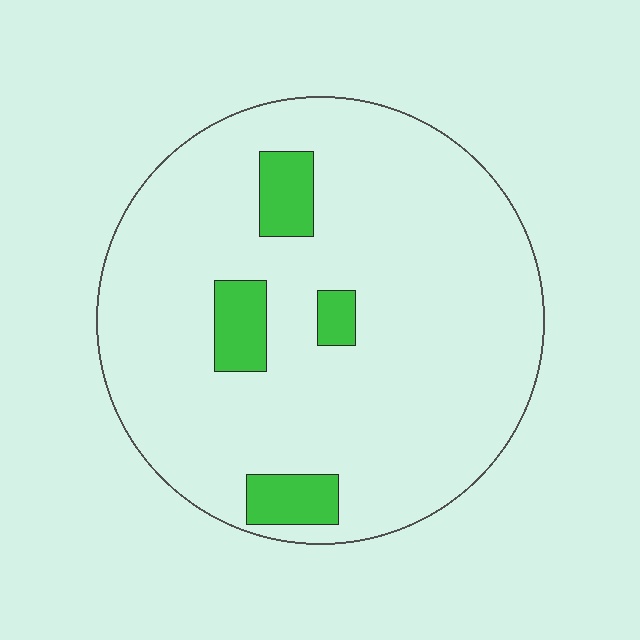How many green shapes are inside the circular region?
4.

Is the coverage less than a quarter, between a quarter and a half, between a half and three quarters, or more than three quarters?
Less than a quarter.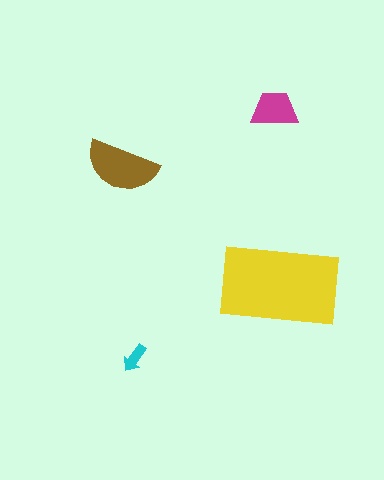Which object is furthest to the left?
The brown semicircle is leftmost.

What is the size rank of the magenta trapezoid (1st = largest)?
3rd.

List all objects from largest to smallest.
The yellow rectangle, the brown semicircle, the magenta trapezoid, the cyan arrow.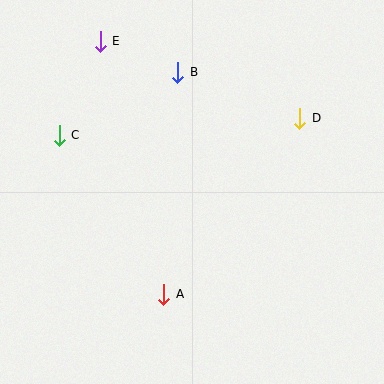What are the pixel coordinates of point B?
Point B is at (178, 72).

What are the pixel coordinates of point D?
Point D is at (300, 118).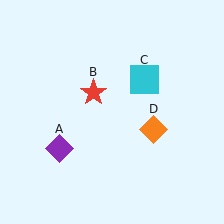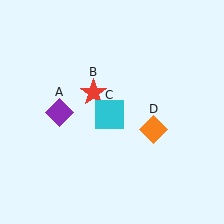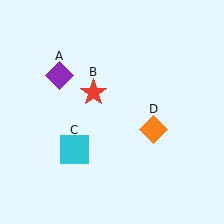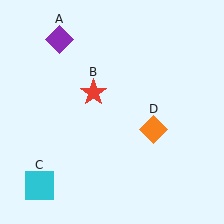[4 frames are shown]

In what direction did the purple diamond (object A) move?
The purple diamond (object A) moved up.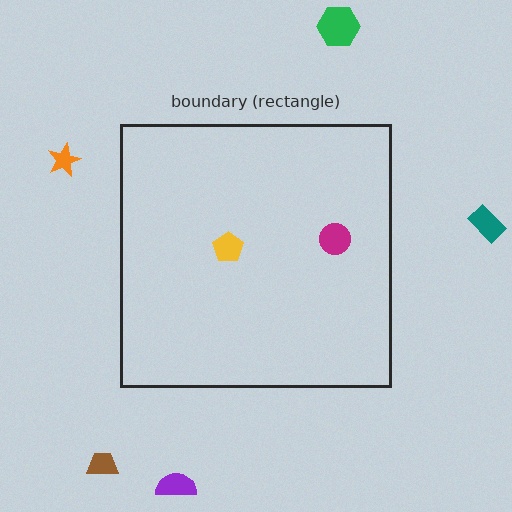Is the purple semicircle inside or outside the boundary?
Outside.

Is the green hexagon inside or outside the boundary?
Outside.